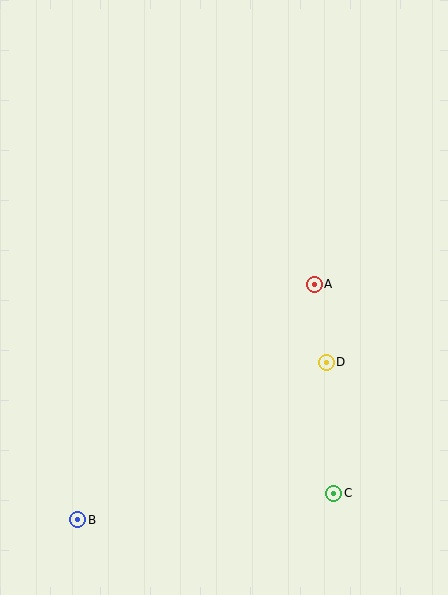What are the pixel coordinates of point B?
Point B is at (78, 520).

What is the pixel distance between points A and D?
The distance between A and D is 79 pixels.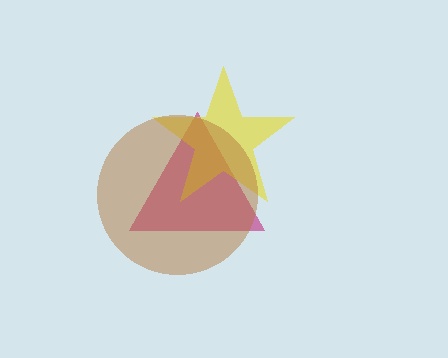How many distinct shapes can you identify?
There are 3 distinct shapes: a magenta triangle, a yellow star, a brown circle.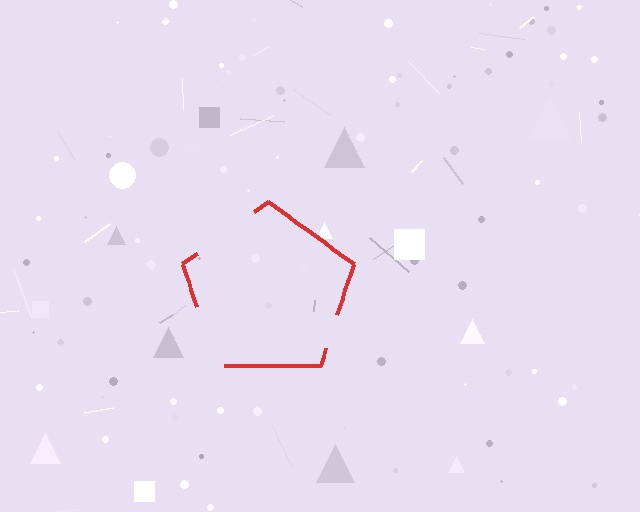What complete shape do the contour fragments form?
The contour fragments form a pentagon.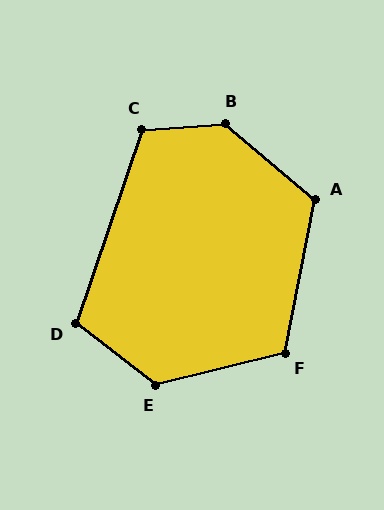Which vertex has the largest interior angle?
B, at approximately 136 degrees.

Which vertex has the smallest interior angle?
D, at approximately 109 degrees.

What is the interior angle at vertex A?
Approximately 119 degrees (obtuse).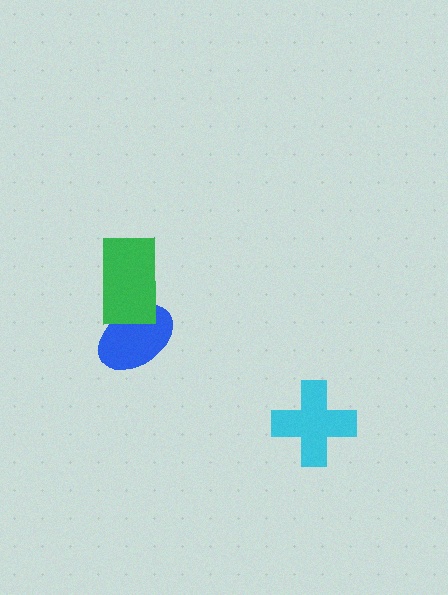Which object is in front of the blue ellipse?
The green rectangle is in front of the blue ellipse.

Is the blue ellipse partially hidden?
Yes, it is partially covered by another shape.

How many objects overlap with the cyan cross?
0 objects overlap with the cyan cross.